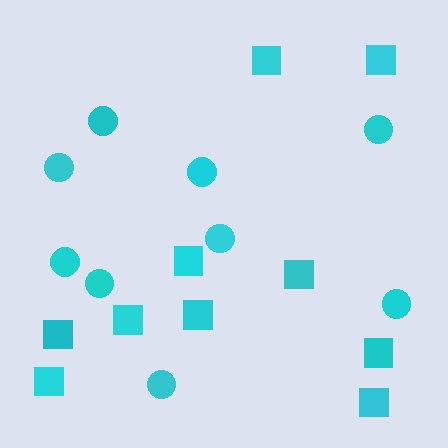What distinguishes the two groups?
There are 2 groups: one group of circles (9) and one group of squares (10).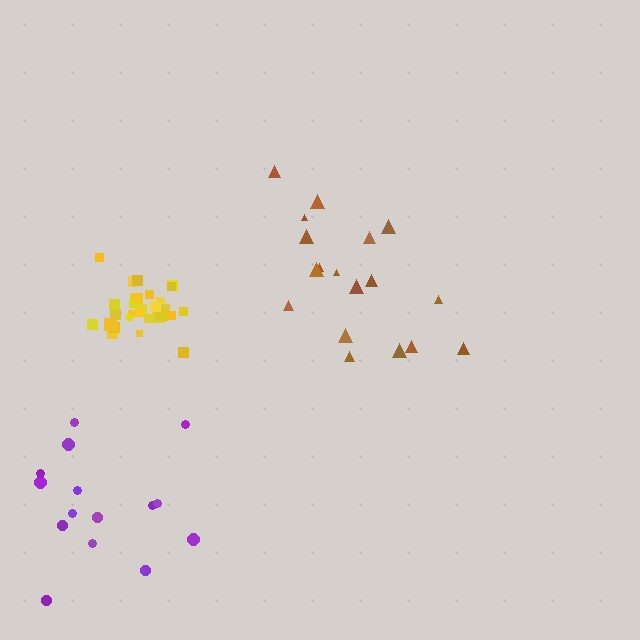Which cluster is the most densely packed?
Yellow.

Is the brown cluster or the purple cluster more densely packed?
Brown.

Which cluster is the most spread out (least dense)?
Purple.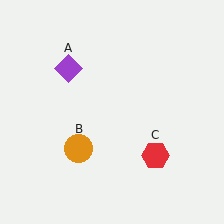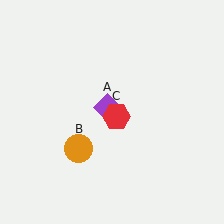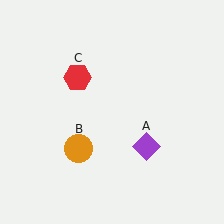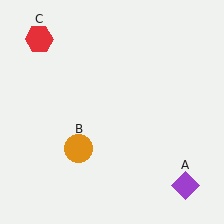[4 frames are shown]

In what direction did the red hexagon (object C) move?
The red hexagon (object C) moved up and to the left.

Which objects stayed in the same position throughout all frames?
Orange circle (object B) remained stationary.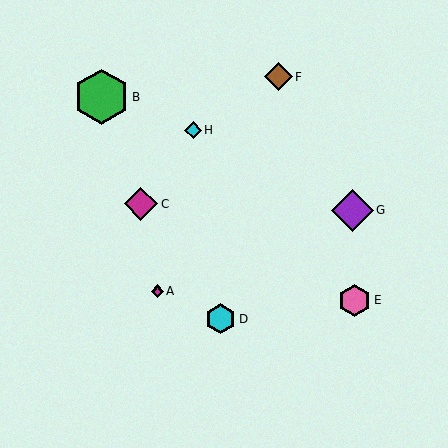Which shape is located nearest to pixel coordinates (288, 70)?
The brown diamond (labeled F) at (278, 77) is nearest to that location.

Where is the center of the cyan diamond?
The center of the cyan diamond is at (193, 130).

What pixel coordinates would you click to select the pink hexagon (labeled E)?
Click at (355, 300) to select the pink hexagon E.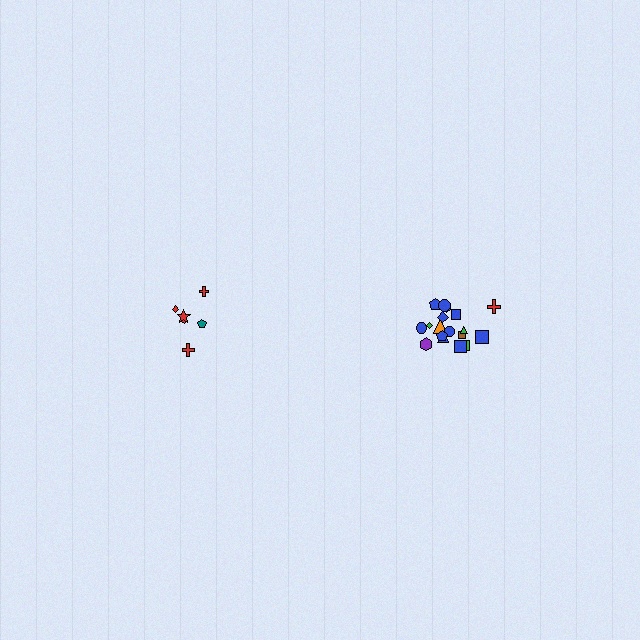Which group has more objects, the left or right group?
The right group.